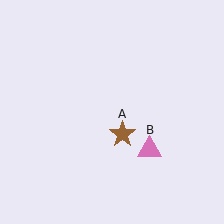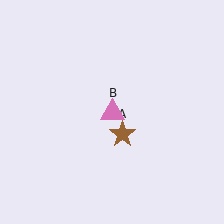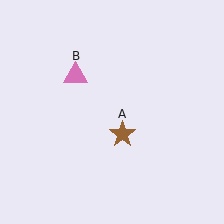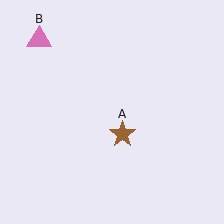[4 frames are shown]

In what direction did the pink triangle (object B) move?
The pink triangle (object B) moved up and to the left.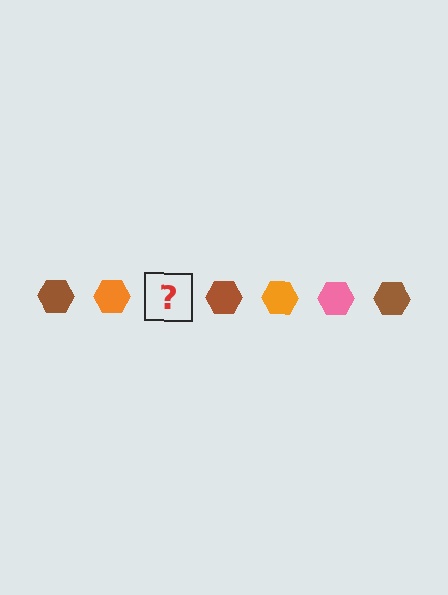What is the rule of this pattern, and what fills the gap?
The rule is that the pattern cycles through brown, orange, pink hexagons. The gap should be filled with a pink hexagon.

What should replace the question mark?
The question mark should be replaced with a pink hexagon.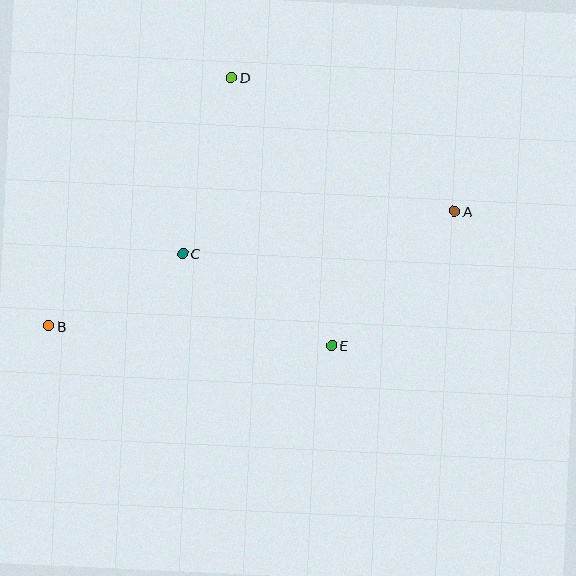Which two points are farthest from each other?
Points A and B are farthest from each other.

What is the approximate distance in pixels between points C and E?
The distance between C and E is approximately 175 pixels.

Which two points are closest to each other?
Points B and C are closest to each other.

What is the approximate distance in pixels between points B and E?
The distance between B and E is approximately 284 pixels.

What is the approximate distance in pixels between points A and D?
The distance between A and D is approximately 261 pixels.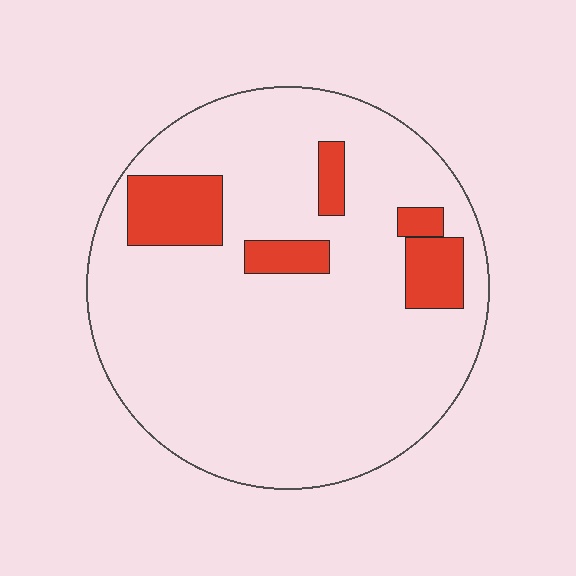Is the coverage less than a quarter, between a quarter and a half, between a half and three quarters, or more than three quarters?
Less than a quarter.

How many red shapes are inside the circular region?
5.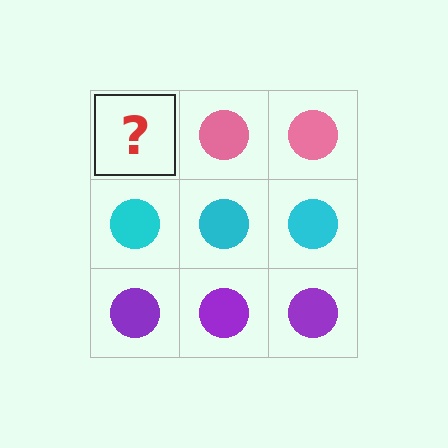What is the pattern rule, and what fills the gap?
The rule is that each row has a consistent color. The gap should be filled with a pink circle.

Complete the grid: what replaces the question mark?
The question mark should be replaced with a pink circle.